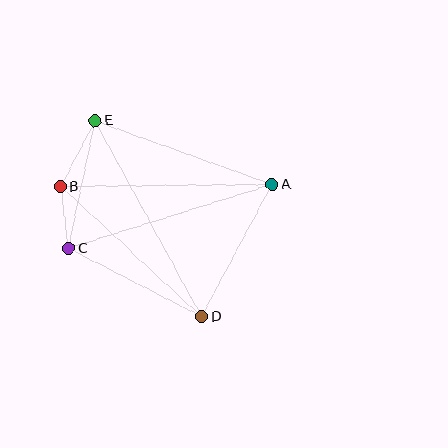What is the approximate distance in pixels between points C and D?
The distance between C and D is approximately 150 pixels.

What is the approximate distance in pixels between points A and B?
The distance between A and B is approximately 212 pixels.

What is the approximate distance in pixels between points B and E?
The distance between B and E is approximately 75 pixels.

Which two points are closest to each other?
Points B and C are closest to each other.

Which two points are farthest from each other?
Points D and E are farthest from each other.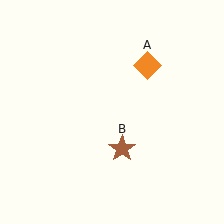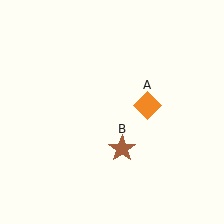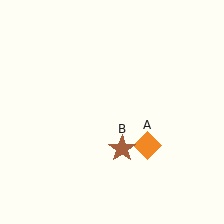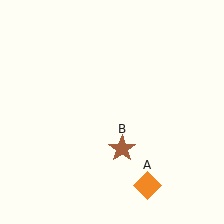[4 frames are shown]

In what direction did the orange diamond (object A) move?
The orange diamond (object A) moved down.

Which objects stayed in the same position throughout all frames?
Brown star (object B) remained stationary.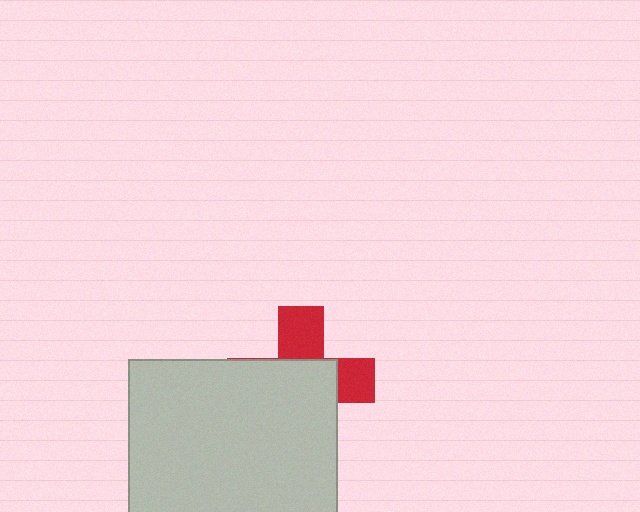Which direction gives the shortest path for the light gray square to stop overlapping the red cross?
Moving toward the lower-left gives the shortest separation.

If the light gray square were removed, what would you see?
You would see the complete red cross.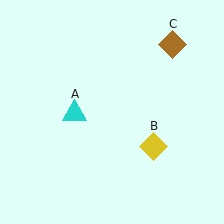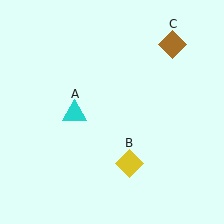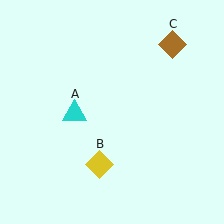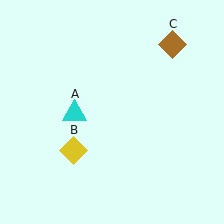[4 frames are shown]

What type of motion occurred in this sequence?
The yellow diamond (object B) rotated clockwise around the center of the scene.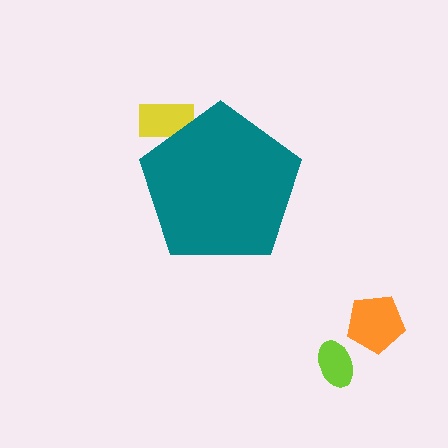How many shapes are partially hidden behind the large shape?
1 shape is partially hidden.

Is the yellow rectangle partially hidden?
Yes, the yellow rectangle is partially hidden behind the teal pentagon.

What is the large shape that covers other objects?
A teal pentagon.